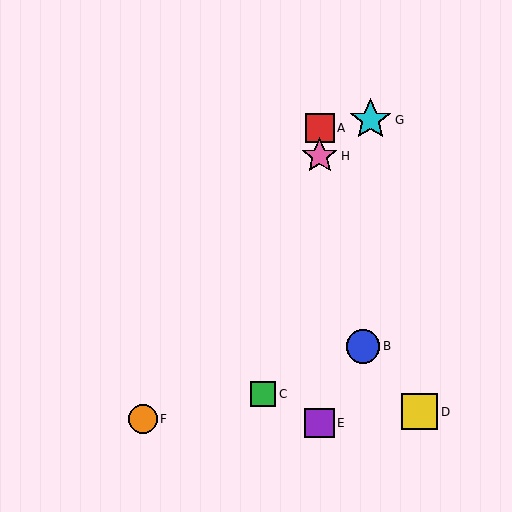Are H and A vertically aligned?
Yes, both are at x≈320.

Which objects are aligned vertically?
Objects A, E, H are aligned vertically.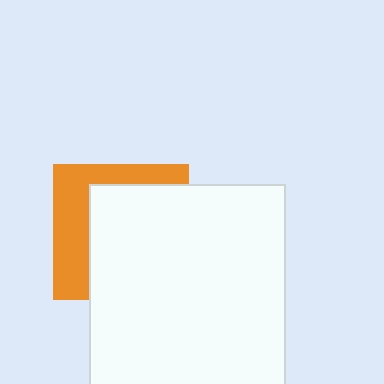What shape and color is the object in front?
The object in front is a white rectangle.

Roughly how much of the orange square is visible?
A small part of it is visible (roughly 37%).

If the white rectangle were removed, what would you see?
You would see the complete orange square.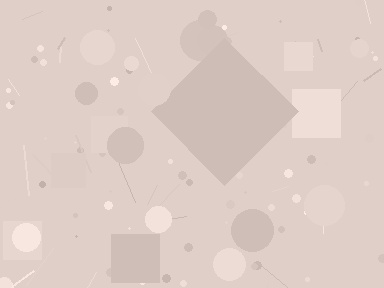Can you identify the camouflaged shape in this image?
The camouflaged shape is a diamond.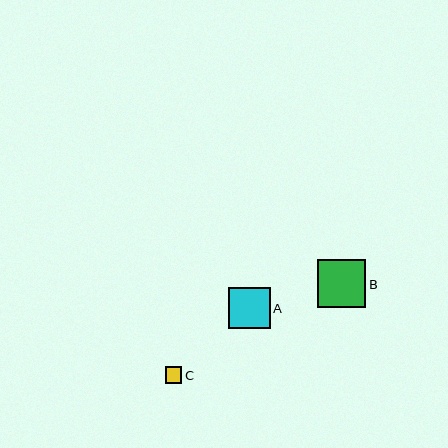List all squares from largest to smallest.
From largest to smallest: B, A, C.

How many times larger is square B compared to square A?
Square B is approximately 1.2 times the size of square A.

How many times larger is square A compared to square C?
Square A is approximately 2.5 times the size of square C.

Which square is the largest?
Square B is the largest with a size of approximately 48 pixels.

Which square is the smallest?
Square C is the smallest with a size of approximately 17 pixels.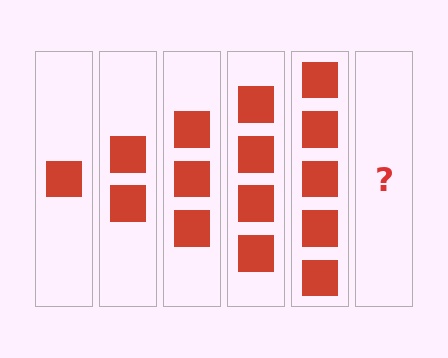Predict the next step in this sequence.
The next step is 6 squares.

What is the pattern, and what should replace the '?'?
The pattern is that each step adds one more square. The '?' should be 6 squares.